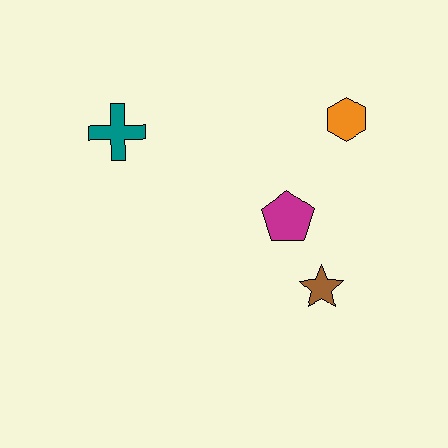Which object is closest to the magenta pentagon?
The brown star is closest to the magenta pentagon.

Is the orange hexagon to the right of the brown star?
Yes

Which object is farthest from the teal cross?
The brown star is farthest from the teal cross.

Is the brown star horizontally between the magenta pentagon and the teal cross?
No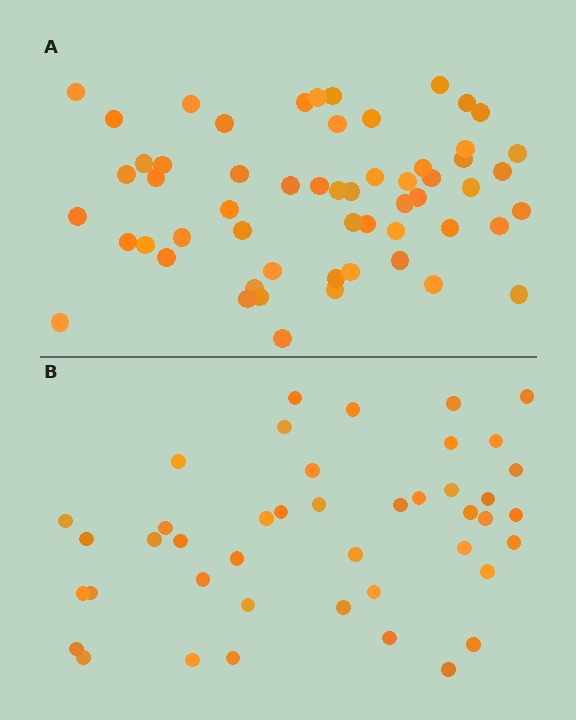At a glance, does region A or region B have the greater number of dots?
Region A (the top region) has more dots.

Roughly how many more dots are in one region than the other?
Region A has approximately 15 more dots than region B.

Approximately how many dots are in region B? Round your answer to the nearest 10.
About 40 dots. (The exact count is 43, which rounds to 40.)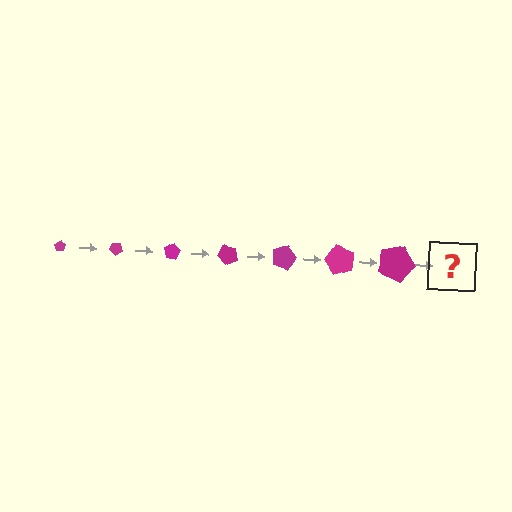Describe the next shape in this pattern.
It should be a pentagon, larger than the previous one and rotated 280 degrees from the start.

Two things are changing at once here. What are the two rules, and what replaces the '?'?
The two rules are that the pentagon grows larger each step and it rotates 40 degrees each step. The '?' should be a pentagon, larger than the previous one and rotated 280 degrees from the start.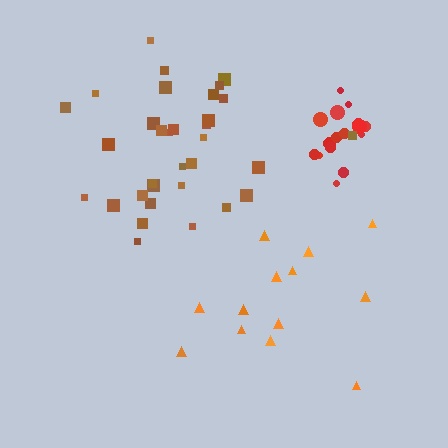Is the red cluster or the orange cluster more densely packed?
Red.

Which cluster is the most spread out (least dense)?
Orange.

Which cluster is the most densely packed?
Red.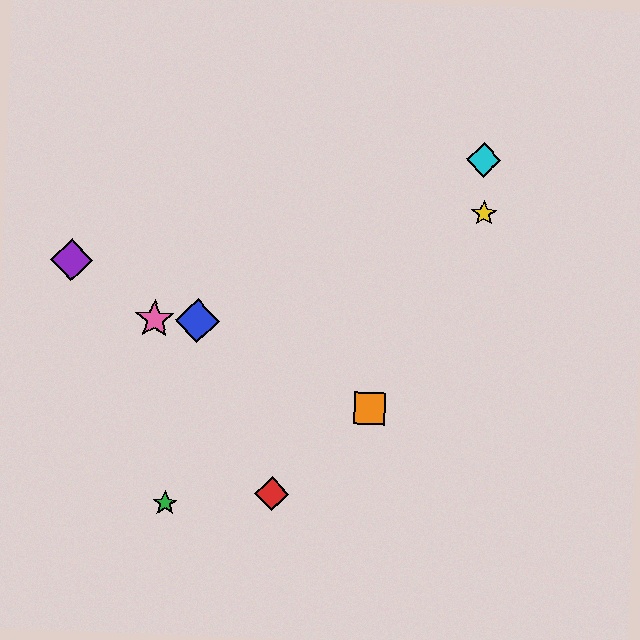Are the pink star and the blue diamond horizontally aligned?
Yes, both are at y≈319.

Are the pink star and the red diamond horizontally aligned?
No, the pink star is at y≈319 and the red diamond is at y≈494.